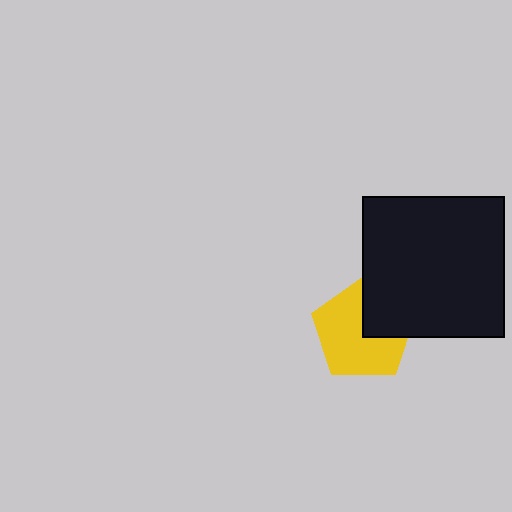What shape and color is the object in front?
The object in front is a black square.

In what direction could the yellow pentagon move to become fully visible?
The yellow pentagon could move toward the lower-left. That would shift it out from behind the black square entirely.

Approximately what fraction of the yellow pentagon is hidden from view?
Roughly 31% of the yellow pentagon is hidden behind the black square.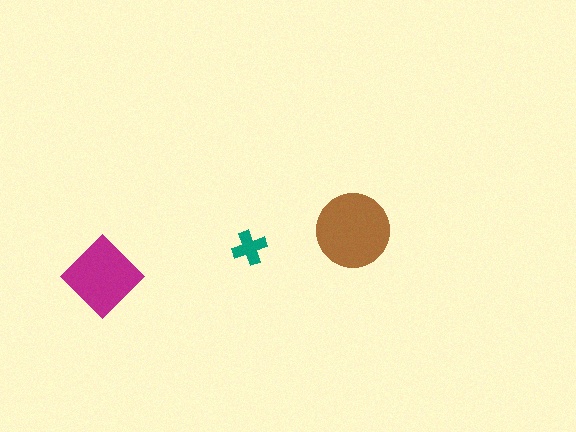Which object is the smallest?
The teal cross.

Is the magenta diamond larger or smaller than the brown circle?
Smaller.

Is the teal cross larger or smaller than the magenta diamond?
Smaller.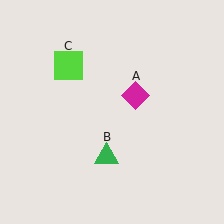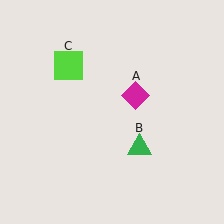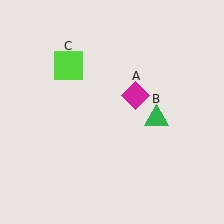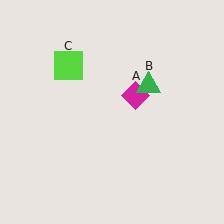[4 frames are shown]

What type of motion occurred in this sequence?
The green triangle (object B) rotated counterclockwise around the center of the scene.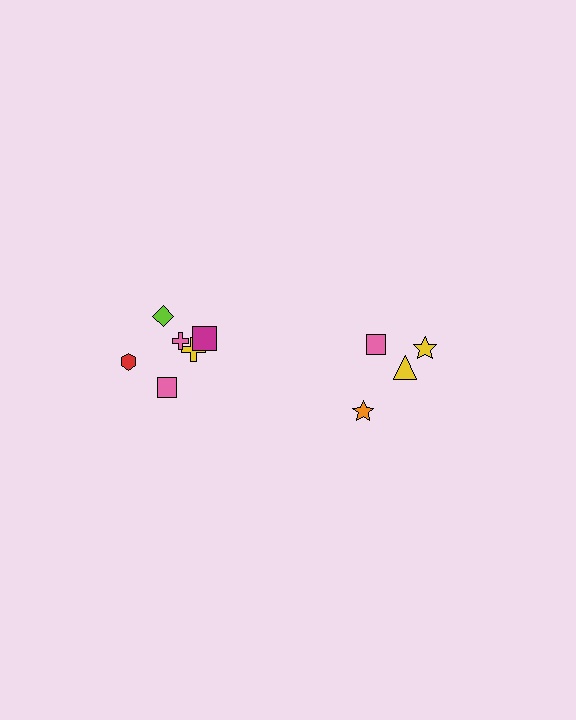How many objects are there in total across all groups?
There are 10 objects.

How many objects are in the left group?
There are 6 objects.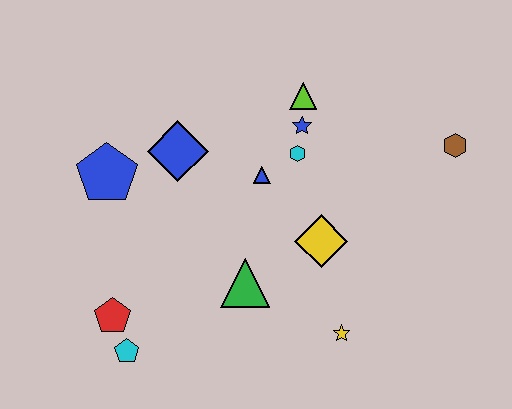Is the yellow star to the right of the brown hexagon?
No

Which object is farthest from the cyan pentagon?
The brown hexagon is farthest from the cyan pentagon.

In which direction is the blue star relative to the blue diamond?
The blue star is to the right of the blue diamond.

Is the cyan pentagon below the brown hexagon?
Yes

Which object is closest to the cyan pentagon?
The red pentagon is closest to the cyan pentagon.